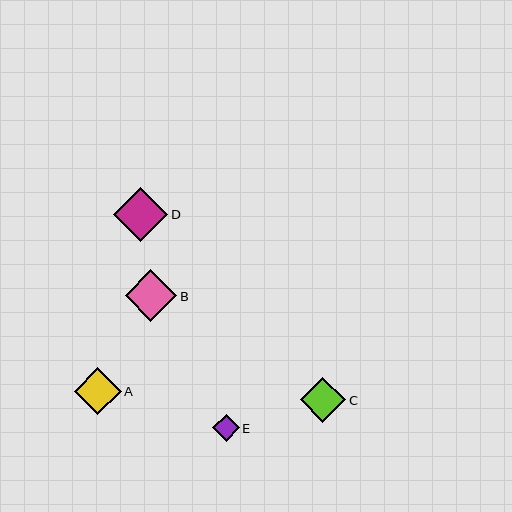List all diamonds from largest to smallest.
From largest to smallest: D, B, A, C, E.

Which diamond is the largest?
Diamond D is the largest with a size of approximately 54 pixels.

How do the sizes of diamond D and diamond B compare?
Diamond D and diamond B are approximately the same size.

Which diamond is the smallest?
Diamond E is the smallest with a size of approximately 26 pixels.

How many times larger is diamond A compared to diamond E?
Diamond A is approximately 1.8 times the size of diamond E.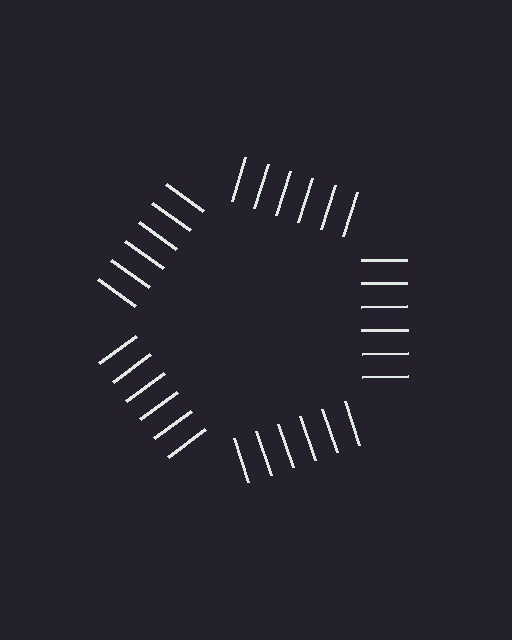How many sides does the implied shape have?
5 sides — the line-ends trace a pentagon.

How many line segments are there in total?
30 — 6 along each of the 5 edges.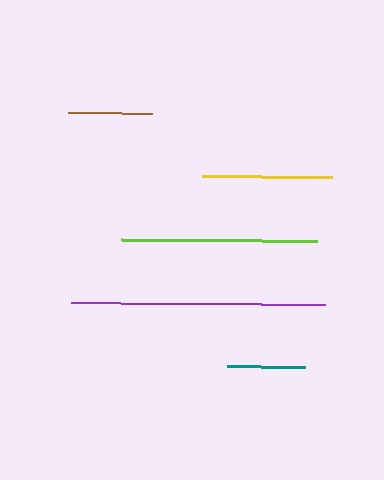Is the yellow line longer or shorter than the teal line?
The yellow line is longer than the teal line.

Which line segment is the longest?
The purple line is the longest at approximately 254 pixels.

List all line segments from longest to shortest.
From longest to shortest: purple, lime, yellow, brown, teal.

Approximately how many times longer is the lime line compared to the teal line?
The lime line is approximately 2.5 times the length of the teal line.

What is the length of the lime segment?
The lime segment is approximately 196 pixels long.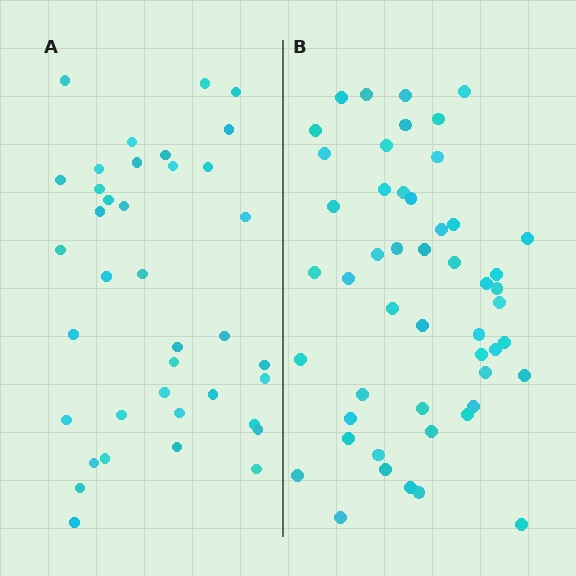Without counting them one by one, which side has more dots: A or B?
Region B (the right region) has more dots.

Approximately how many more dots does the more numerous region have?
Region B has roughly 12 or so more dots than region A.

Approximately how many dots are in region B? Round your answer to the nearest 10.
About 50 dots.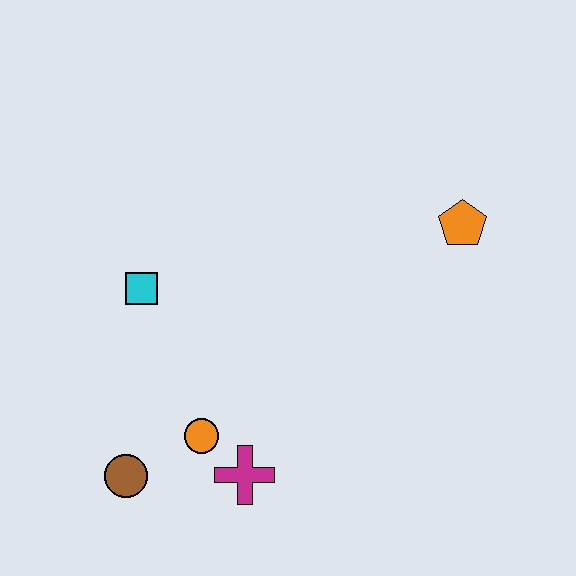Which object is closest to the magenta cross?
The orange circle is closest to the magenta cross.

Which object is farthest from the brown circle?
The orange pentagon is farthest from the brown circle.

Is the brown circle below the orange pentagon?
Yes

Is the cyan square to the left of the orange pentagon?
Yes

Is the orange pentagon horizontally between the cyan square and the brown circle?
No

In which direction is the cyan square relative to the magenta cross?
The cyan square is above the magenta cross.